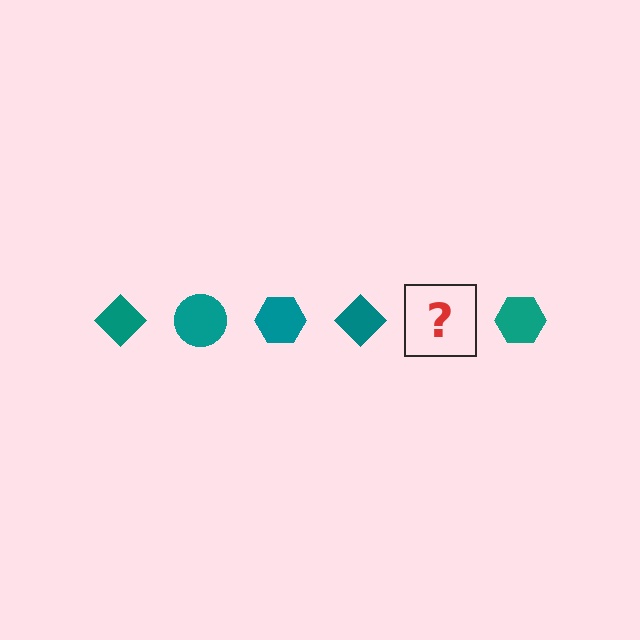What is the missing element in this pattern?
The missing element is a teal circle.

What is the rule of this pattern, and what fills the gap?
The rule is that the pattern cycles through diamond, circle, hexagon shapes in teal. The gap should be filled with a teal circle.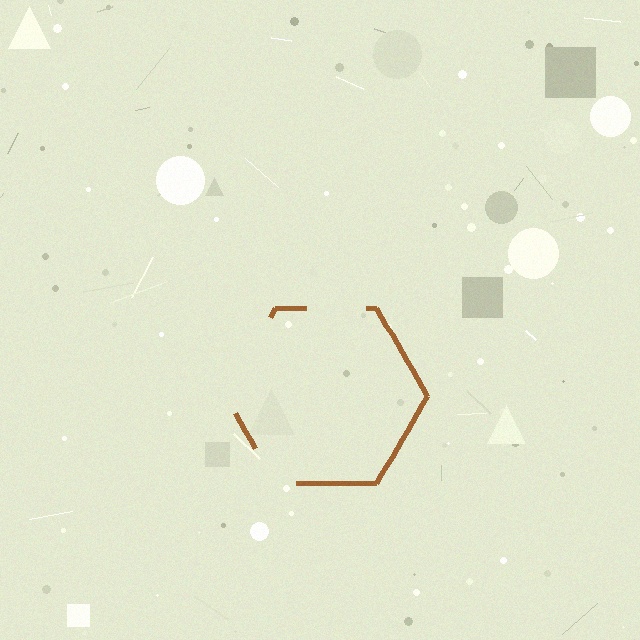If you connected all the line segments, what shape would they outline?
They would outline a hexagon.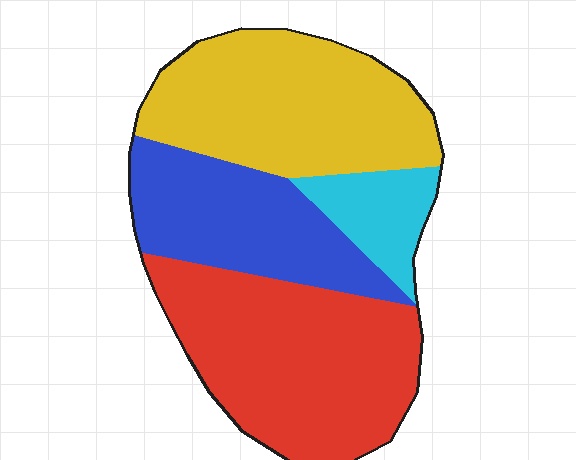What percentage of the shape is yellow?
Yellow takes up about one third (1/3) of the shape.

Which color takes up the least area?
Cyan, at roughly 10%.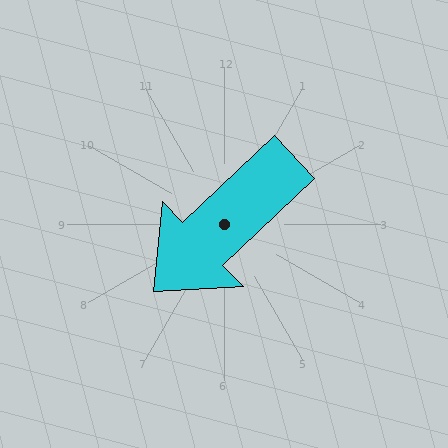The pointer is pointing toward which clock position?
Roughly 8 o'clock.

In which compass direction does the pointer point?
Southwest.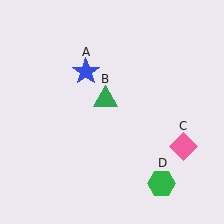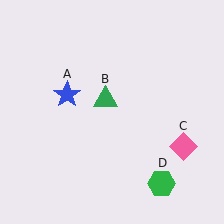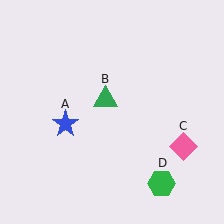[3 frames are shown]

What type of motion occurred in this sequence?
The blue star (object A) rotated counterclockwise around the center of the scene.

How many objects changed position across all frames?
1 object changed position: blue star (object A).